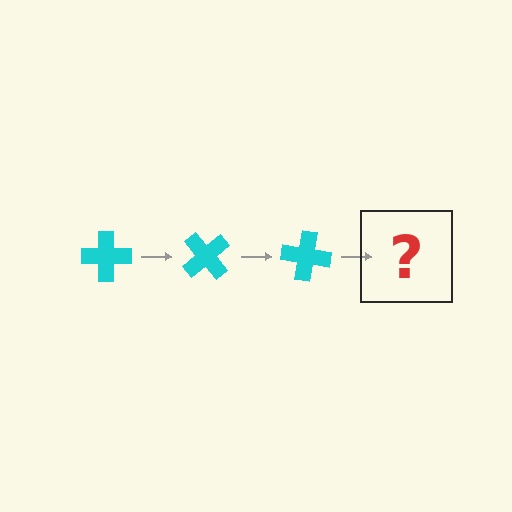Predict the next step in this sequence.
The next step is a cyan cross rotated 150 degrees.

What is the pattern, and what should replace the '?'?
The pattern is that the cross rotates 50 degrees each step. The '?' should be a cyan cross rotated 150 degrees.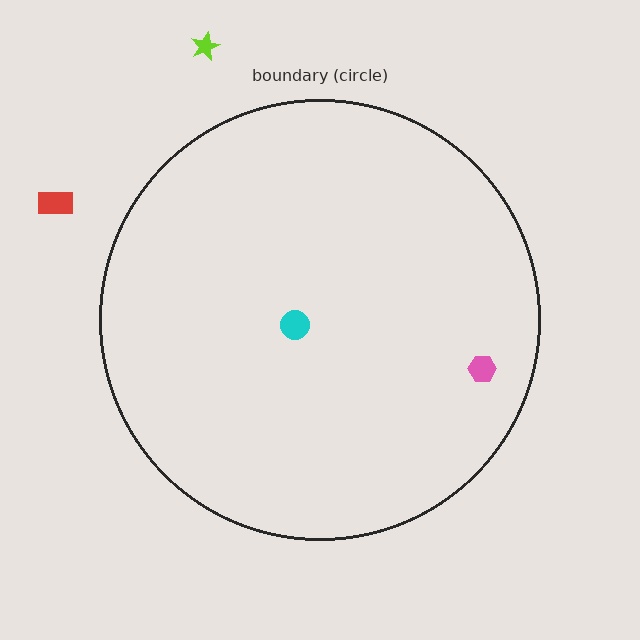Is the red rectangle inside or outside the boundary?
Outside.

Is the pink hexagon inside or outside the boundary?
Inside.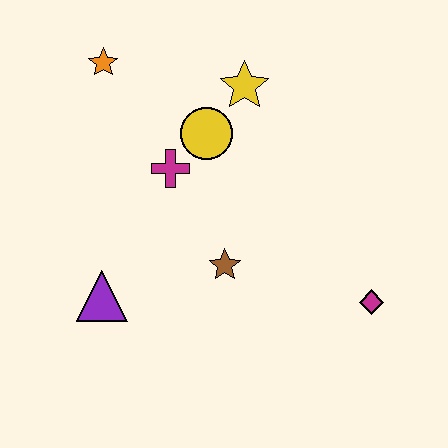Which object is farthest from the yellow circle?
The magenta diamond is farthest from the yellow circle.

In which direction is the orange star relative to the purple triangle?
The orange star is above the purple triangle.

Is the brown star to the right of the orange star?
Yes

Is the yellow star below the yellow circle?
No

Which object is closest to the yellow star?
The yellow circle is closest to the yellow star.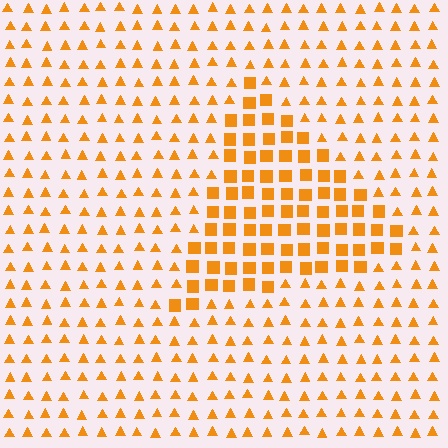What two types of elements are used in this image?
The image uses squares inside the triangle region and triangles outside it.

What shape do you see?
I see a triangle.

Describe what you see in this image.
The image is filled with small orange elements arranged in a uniform grid. A triangle-shaped region contains squares, while the surrounding area contains triangles. The boundary is defined purely by the change in element shape.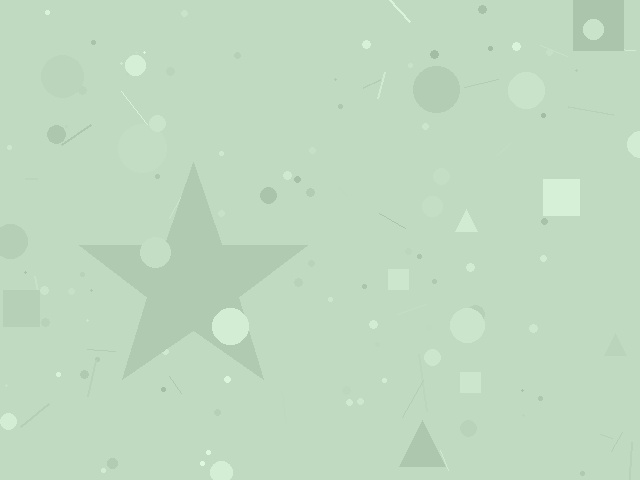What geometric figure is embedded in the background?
A star is embedded in the background.